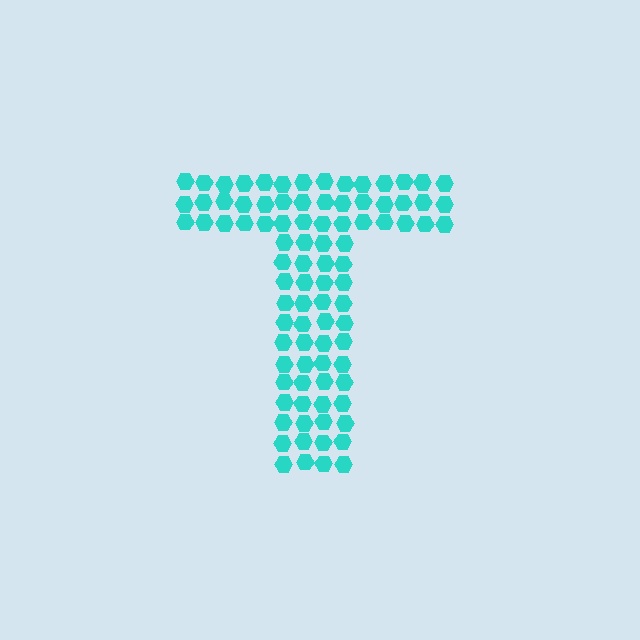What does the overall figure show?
The overall figure shows the letter T.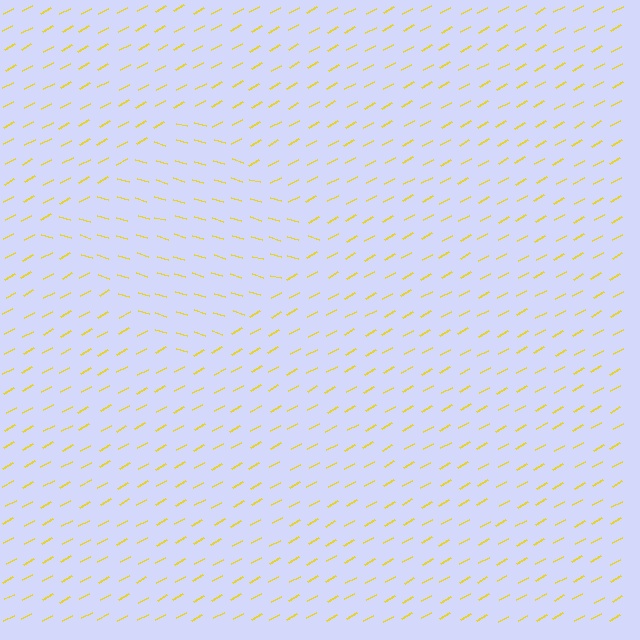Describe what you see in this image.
The image is filled with small yellow line segments. A diamond region in the image has lines oriented differently from the surrounding lines, creating a visible texture boundary.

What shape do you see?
I see a diamond.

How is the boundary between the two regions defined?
The boundary is defined purely by a change in line orientation (approximately 45 degrees difference). All lines are the same color and thickness.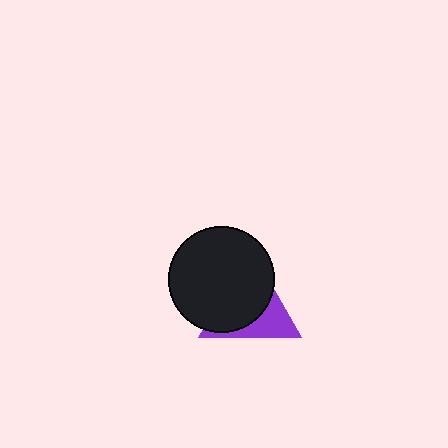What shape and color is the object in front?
The object in front is a black circle.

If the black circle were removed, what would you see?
You would see the complete purple triangle.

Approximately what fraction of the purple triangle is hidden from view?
Roughly 66% of the purple triangle is hidden behind the black circle.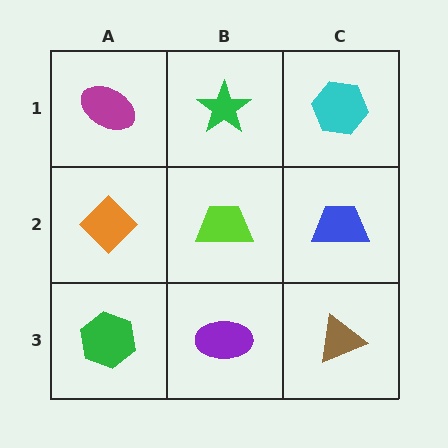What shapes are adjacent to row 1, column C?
A blue trapezoid (row 2, column C), a green star (row 1, column B).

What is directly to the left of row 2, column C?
A lime trapezoid.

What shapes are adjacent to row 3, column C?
A blue trapezoid (row 2, column C), a purple ellipse (row 3, column B).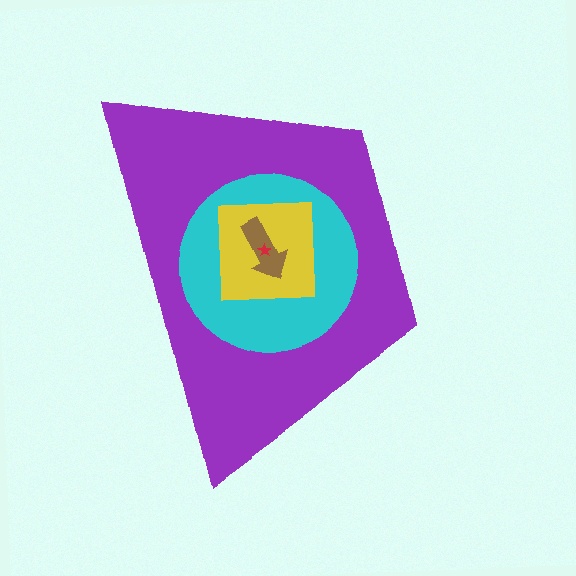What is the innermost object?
The red star.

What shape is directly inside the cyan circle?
The yellow square.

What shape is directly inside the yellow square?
The brown arrow.